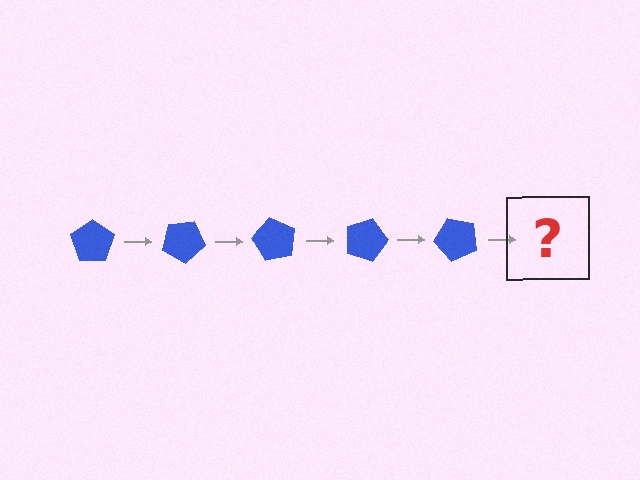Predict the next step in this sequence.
The next step is a blue pentagon rotated 150 degrees.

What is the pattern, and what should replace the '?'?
The pattern is that the pentagon rotates 30 degrees each step. The '?' should be a blue pentagon rotated 150 degrees.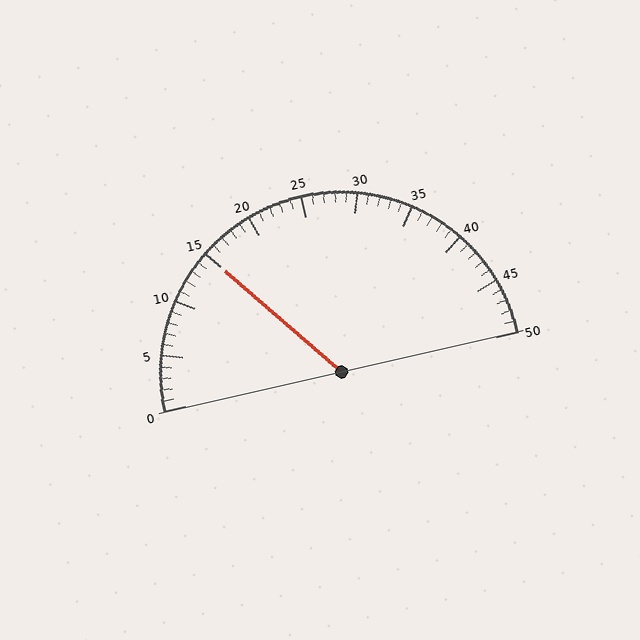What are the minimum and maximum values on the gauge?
The gauge ranges from 0 to 50.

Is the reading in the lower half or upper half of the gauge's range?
The reading is in the lower half of the range (0 to 50).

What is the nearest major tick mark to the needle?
The nearest major tick mark is 15.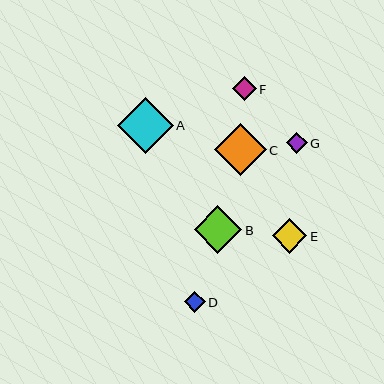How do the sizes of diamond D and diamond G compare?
Diamond D and diamond G are approximately the same size.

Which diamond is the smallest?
Diamond G is the smallest with a size of approximately 21 pixels.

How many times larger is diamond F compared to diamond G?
Diamond F is approximately 1.2 times the size of diamond G.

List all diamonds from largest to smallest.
From largest to smallest: A, C, B, E, F, D, G.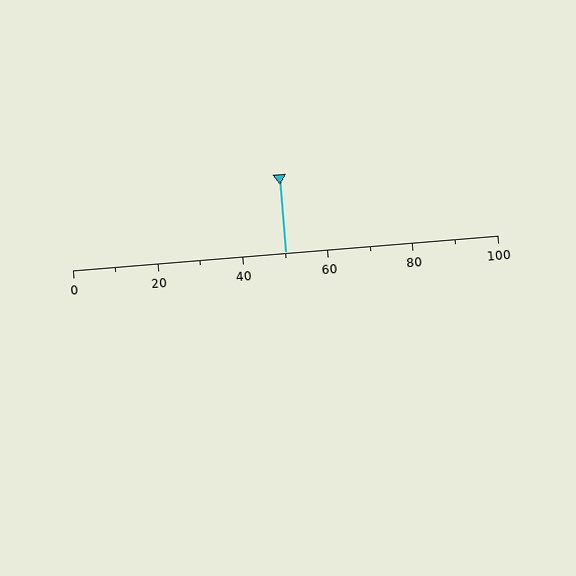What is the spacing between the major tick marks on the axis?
The major ticks are spaced 20 apart.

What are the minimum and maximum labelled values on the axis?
The axis runs from 0 to 100.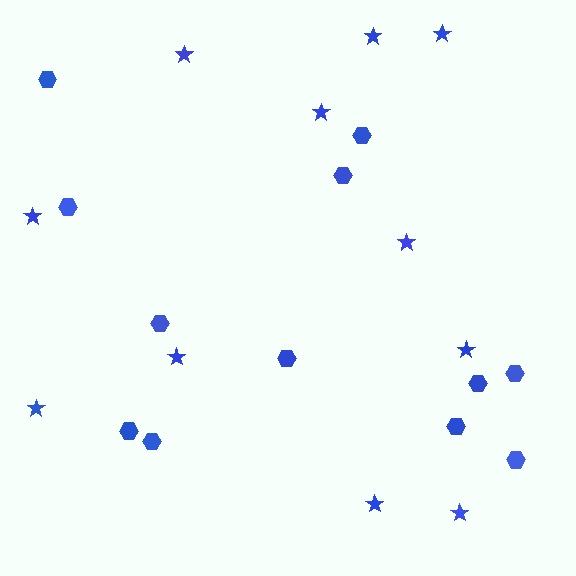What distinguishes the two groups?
There are 2 groups: one group of stars (11) and one group of hexagons (12).